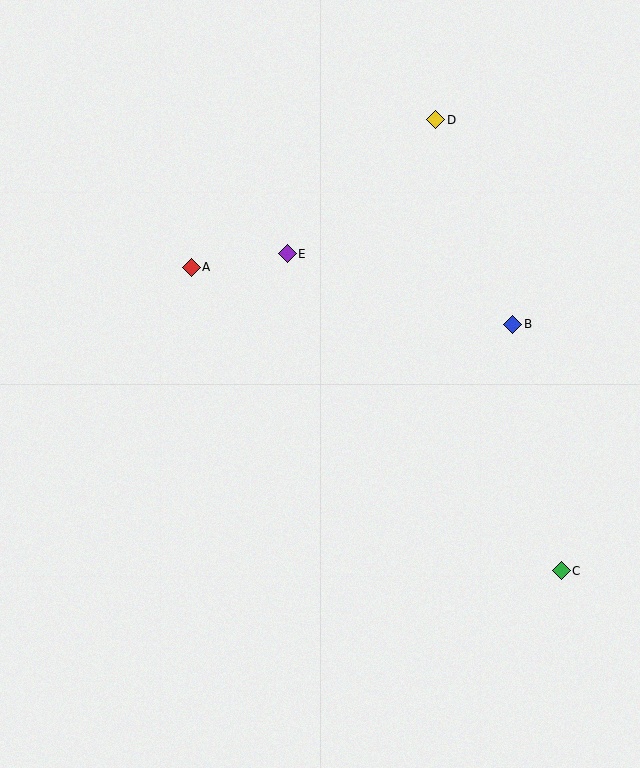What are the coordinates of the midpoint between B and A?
The midpoint between B and A is at (352, 296).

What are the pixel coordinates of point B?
Point B is at (513, 324).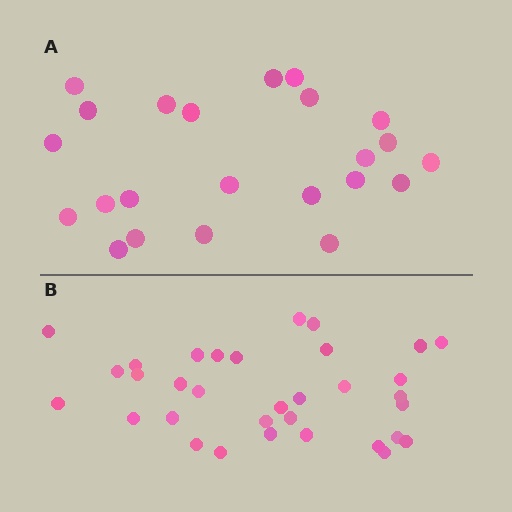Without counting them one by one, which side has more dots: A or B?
Region B (the bottom region) has more dots.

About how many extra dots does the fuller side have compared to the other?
Region B has roughly 10 or so more dots than region A.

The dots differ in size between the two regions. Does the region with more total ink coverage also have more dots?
No. Region A has more total ink coverage because its dots are larger, but region B actually contains more individual dots. Total area can be misleading — the number of items is what matters here.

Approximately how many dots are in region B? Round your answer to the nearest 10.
About 30 dots. (The exact count is 33, which rounds to 30.)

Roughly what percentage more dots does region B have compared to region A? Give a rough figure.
About 45% more.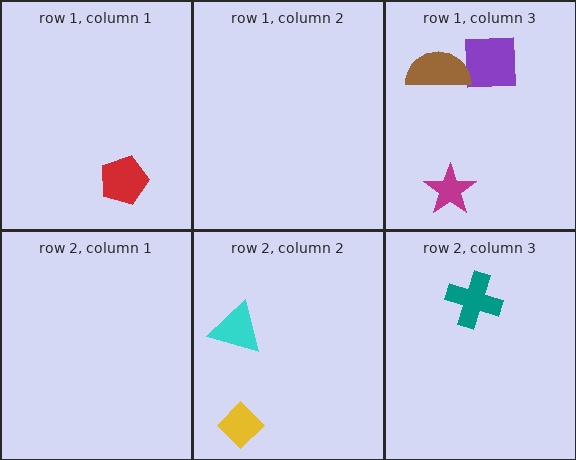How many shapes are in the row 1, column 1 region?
1.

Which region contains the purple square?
The row 1, column 3 region.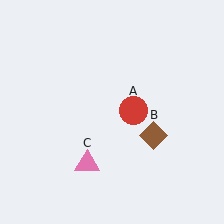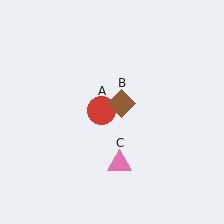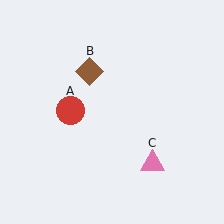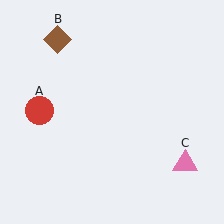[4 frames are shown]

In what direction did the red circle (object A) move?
The red circle (object A) moved left.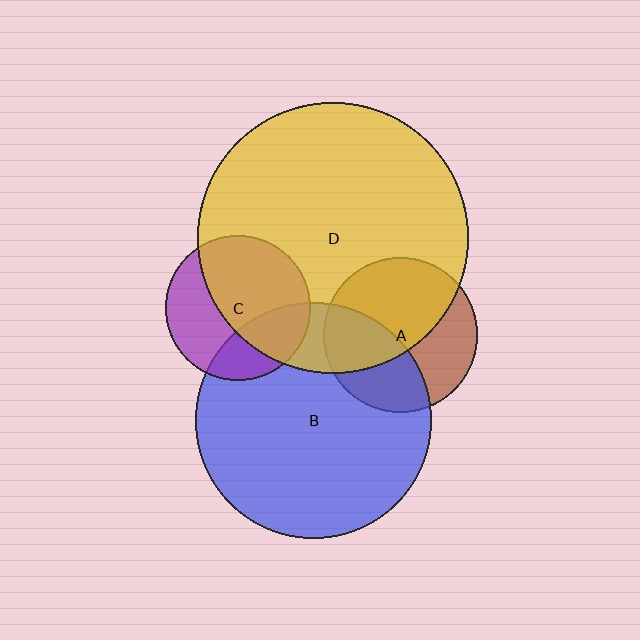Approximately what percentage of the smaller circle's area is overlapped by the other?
Approximately 60%.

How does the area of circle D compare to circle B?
Approximately 1.3 times.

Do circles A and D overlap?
Yes.